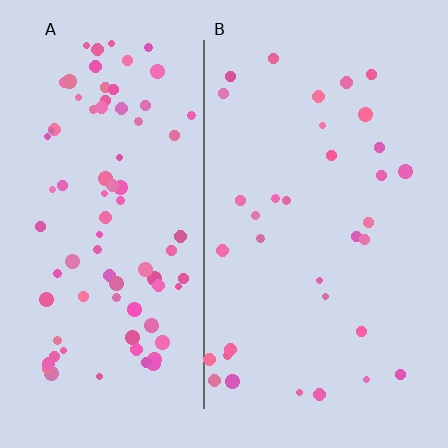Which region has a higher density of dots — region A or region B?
A (the left).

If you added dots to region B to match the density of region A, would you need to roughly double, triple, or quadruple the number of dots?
Approximately double.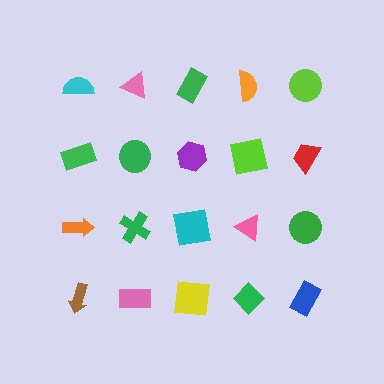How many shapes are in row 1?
5 shapes.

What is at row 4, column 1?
A brown arrow.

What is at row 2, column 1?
A green rectangle.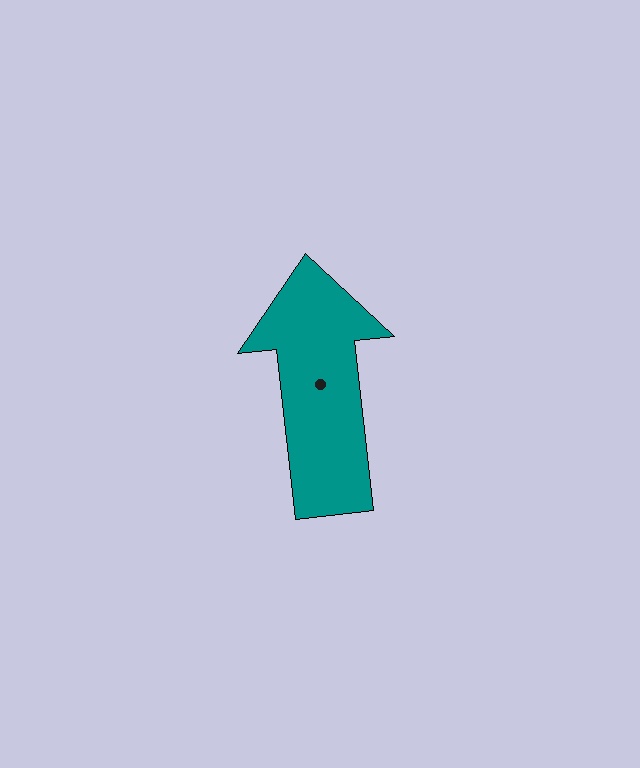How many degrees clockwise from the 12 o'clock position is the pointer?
Approximately 354 degrees.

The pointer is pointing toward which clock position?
Roughly 12 o'clock.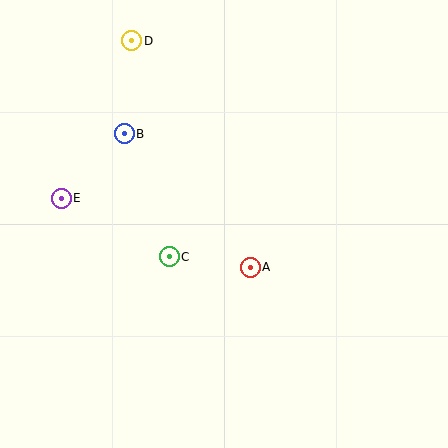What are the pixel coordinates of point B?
Point B is at (124, 134).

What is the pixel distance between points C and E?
The distance between C and E is 123 pixels.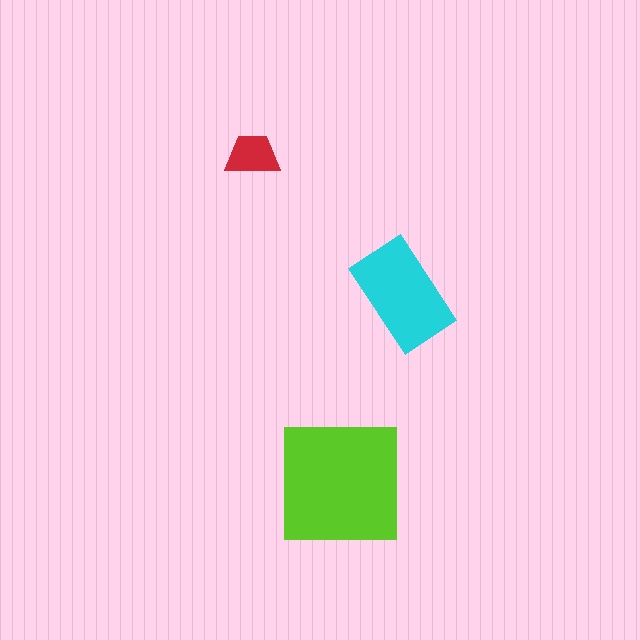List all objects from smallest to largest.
The red trapezoid, the cyan rectangle, the lime square.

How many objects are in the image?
There are 3 objects in the image.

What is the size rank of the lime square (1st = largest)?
1st.